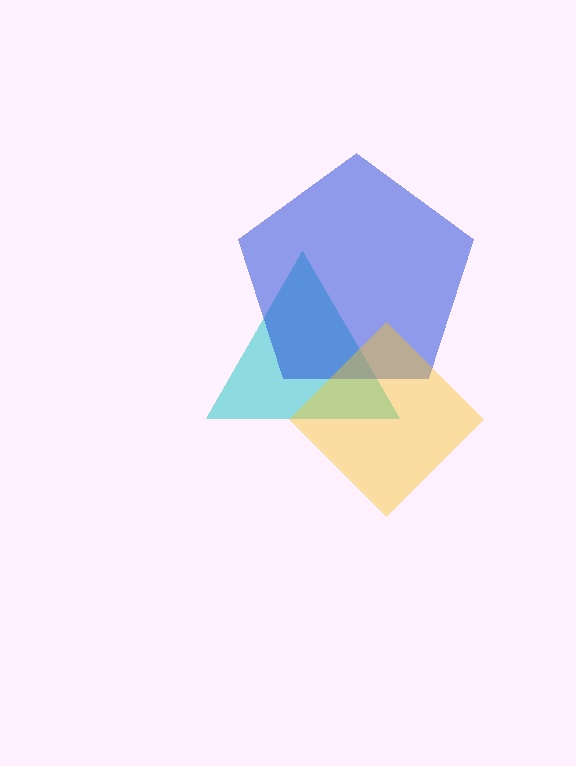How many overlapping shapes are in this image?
There are 3 overlapping shapes in the image.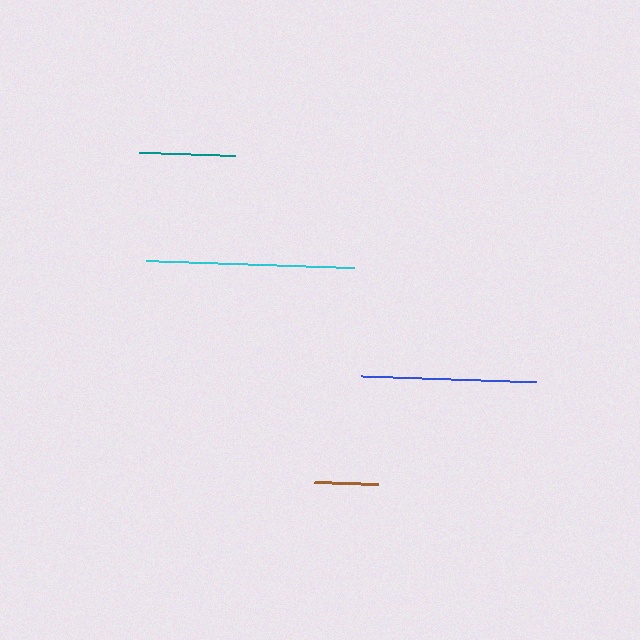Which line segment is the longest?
The cyan line is the longest at approximately 208 pixels.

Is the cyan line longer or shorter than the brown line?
The cyan line is longer than the brown line.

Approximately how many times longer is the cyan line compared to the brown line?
The cyan line is approximately 3.3 times the length of the brown line.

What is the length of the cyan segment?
The cyan segment is approximately 208 pixels long.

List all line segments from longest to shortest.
From longest to shortest: cyan, blue, teal, brown.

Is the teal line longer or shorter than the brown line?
The teal line is longer than the brown line.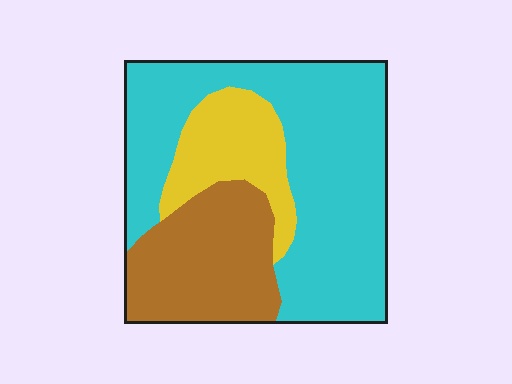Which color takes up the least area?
Yellow, at roughly 15%.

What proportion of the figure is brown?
Brown covers around 25% of the figure.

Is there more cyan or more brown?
Cyan.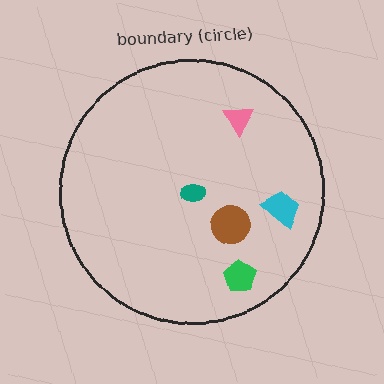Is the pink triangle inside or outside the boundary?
Inside.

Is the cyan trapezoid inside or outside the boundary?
Inside.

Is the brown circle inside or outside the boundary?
Inside.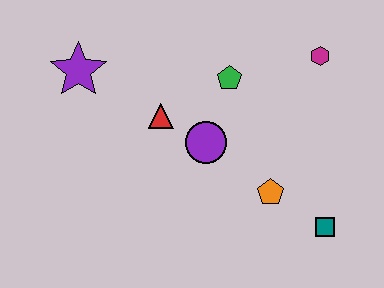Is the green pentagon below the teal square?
No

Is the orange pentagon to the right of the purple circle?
Yes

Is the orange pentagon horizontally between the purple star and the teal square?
Yes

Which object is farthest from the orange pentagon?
The purple star is farthest from the orange pentagon.